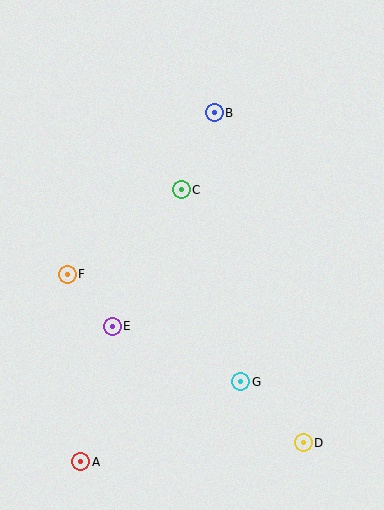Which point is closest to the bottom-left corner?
Point A is closest to the bottom-left corner.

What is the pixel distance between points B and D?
The distance between B and D is 342 pixels.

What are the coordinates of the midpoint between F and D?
The midpoint between F and D is at (185, 358).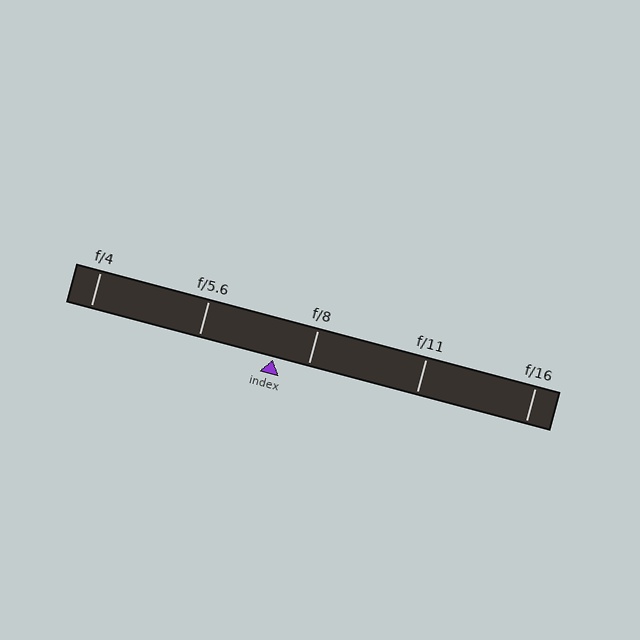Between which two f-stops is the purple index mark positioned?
The index mark is between f/5.6 and f/8.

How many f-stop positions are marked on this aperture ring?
There are 5 f-stop positions marked.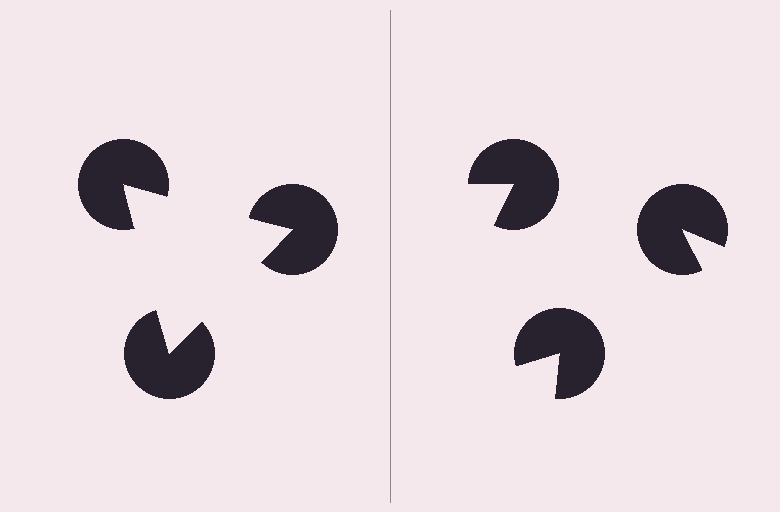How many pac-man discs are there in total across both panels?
6 — 3 on each side.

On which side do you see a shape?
An illusory triangle appears on the left side. On the right side the wedge cuts are rotated, so no coherent shape forms.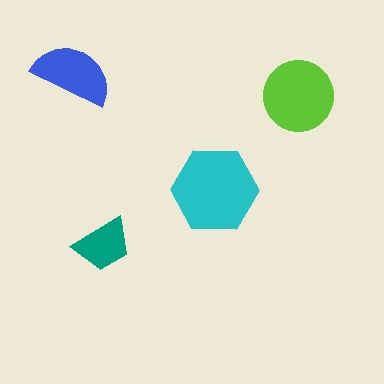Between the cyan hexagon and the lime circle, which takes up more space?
The cyan hexagon.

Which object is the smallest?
The teal trapezoid.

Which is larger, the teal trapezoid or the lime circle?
The lime circle.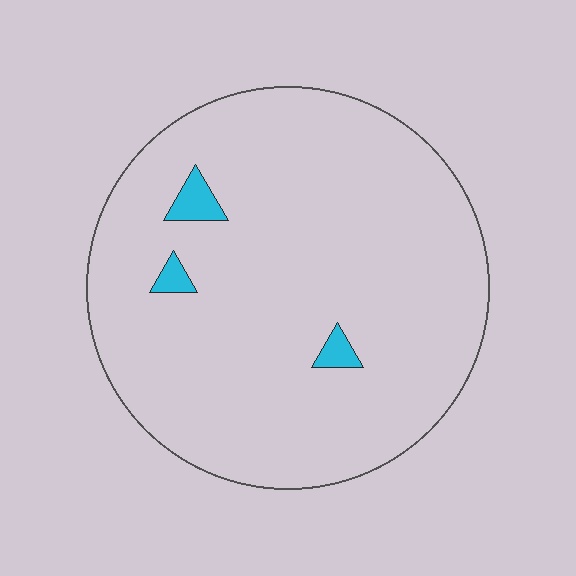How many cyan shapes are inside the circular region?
3.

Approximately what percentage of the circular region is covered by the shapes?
Approximately 5%.